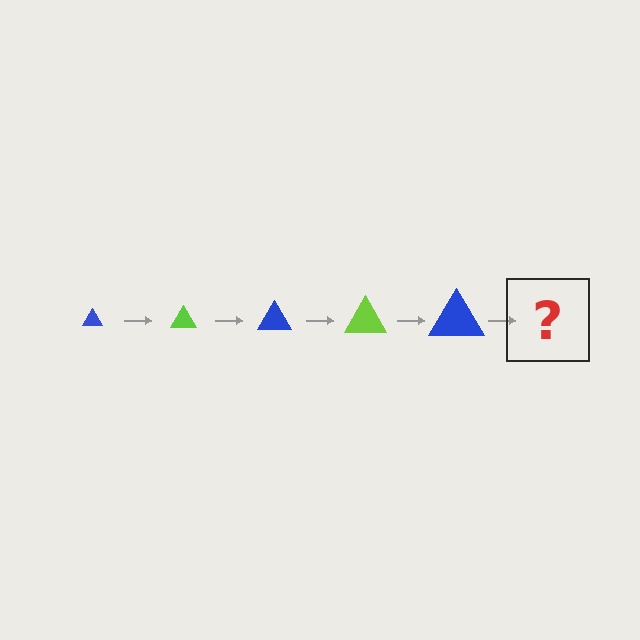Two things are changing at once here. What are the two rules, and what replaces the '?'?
The two rules are that the triangle grows larger each step and the color cycles through blue and lime. The '?' should be a lime triangle, larger than the previous one.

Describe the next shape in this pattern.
It should be a lime triangle, larger than the previous one.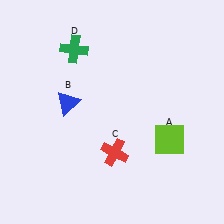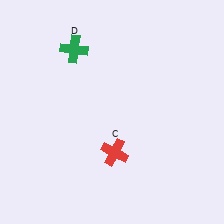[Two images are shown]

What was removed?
The lime square (A), the blue triangle (B) were removed in Image 2.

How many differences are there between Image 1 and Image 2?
There are 2 differences between the two images.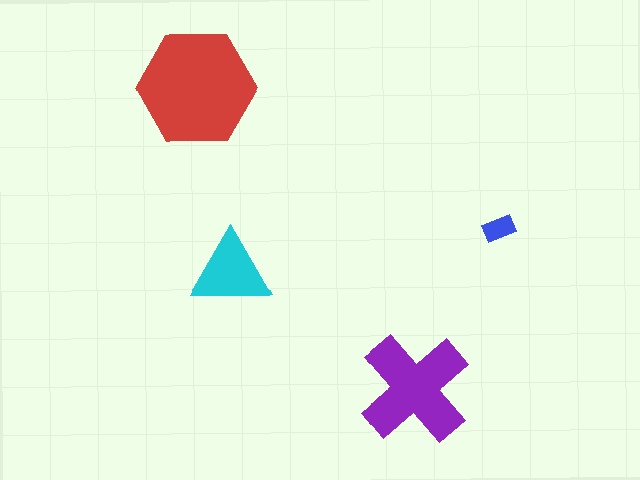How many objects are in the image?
There are 4 objects in the image.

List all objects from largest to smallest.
The red hexagon, the purple cross, the cyan triangle, the blue rectangle.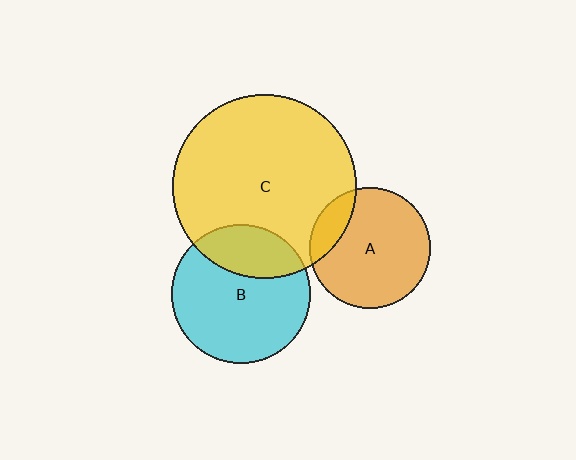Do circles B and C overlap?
Yes.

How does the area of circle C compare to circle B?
Approximately 1.7 times.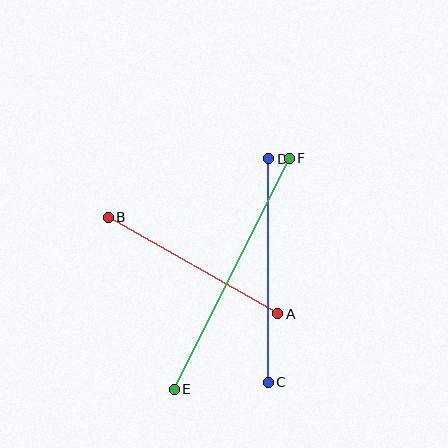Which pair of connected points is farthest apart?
Points E and F are farthest apart.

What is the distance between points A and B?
The distance is approximately 195 pixels.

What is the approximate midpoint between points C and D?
The midpoint is at approximately (268, 271) pixels.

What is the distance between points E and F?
The distance is approximately 258 pixels.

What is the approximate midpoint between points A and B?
The midpoint is at approximately (193, 266) pixels.